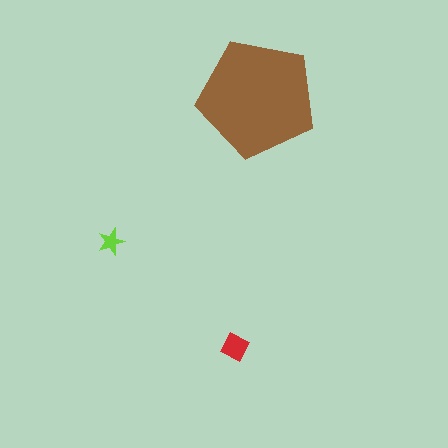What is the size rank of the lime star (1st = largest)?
3rd.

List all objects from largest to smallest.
The brown pentagon, the red diamond, the lime star.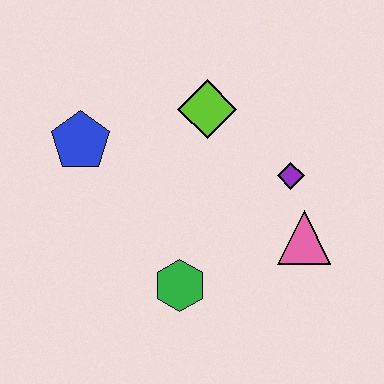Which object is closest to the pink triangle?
The purple diamond is closest to the pink triangle.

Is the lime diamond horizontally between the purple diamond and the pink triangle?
No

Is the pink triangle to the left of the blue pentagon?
No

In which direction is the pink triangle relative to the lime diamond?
The pink triangle is below the lime diamond.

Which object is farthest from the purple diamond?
The blue pentagon is farthest from the purple diamond.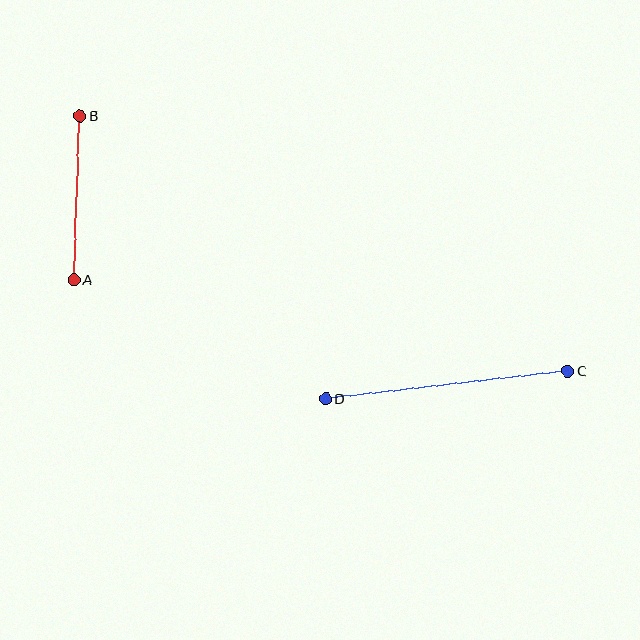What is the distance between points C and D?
The distance is approximately 244 pixels.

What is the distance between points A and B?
The distance is approximately 164 pixels.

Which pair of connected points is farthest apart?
Points C and D are farthest apart.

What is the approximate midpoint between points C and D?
The midpoint is at approximately (447, 385) pixels.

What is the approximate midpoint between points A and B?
The midpoint is at approximately (77, 198) pixels.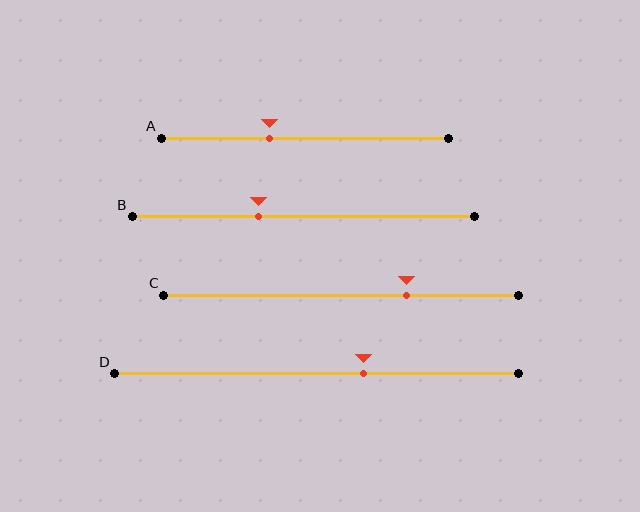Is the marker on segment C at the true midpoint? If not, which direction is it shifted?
No, the marker on segment C is shifted to the right by about 18% of the segment length.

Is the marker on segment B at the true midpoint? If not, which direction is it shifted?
No, the marker on segment B is shifted to the left by about 13% of the segment length.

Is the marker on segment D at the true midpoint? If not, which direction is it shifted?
No, the marker on segment D is shifted to the right by about 12% of the segment length.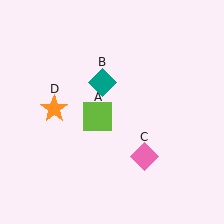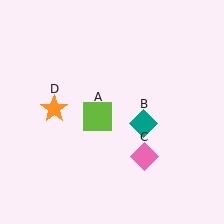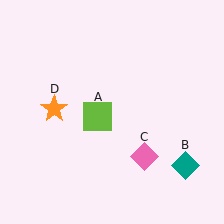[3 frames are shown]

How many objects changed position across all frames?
1 object changed position: teal diamond (object B).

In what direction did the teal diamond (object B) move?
The teal diamond (object B) moved down and to the right.